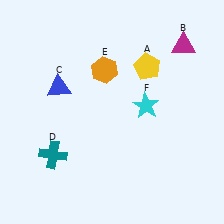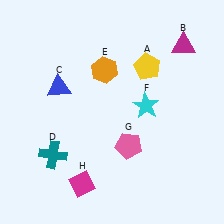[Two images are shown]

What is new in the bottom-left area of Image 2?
A magenta diamond (H) was added in the bottom-left area of Image 2.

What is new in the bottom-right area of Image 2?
A pink pentagon (G) was added in the bottom-right area of Image 2.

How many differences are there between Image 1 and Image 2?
There are 2 differences between the two images.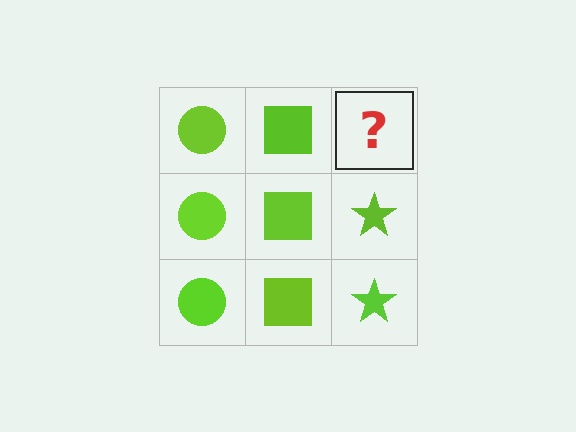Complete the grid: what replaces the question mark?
The question mark should be replaced with a lime star.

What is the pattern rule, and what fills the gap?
The rule is that each column has a consistent shape. The gap should be filled with a lime star.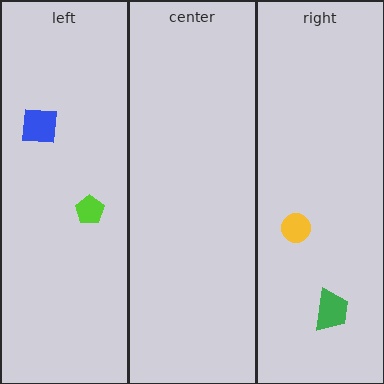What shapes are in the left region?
The lime pentagon, the blue square.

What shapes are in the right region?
The green trapezoid, the yellow circle.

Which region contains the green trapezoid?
The right region.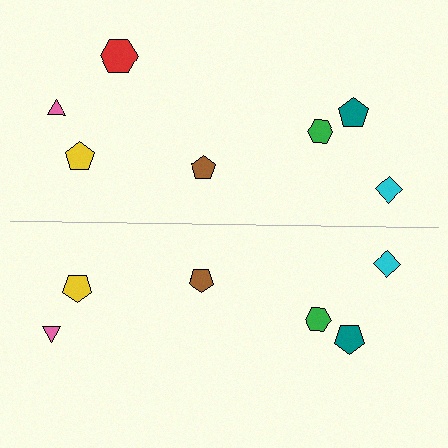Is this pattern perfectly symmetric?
No, the pattern is not perfectly symmetric. A red hexagon is missing from the bottom side.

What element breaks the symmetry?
A red hexagon is missing from the bottom side.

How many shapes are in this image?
There are 13 shapes in this image.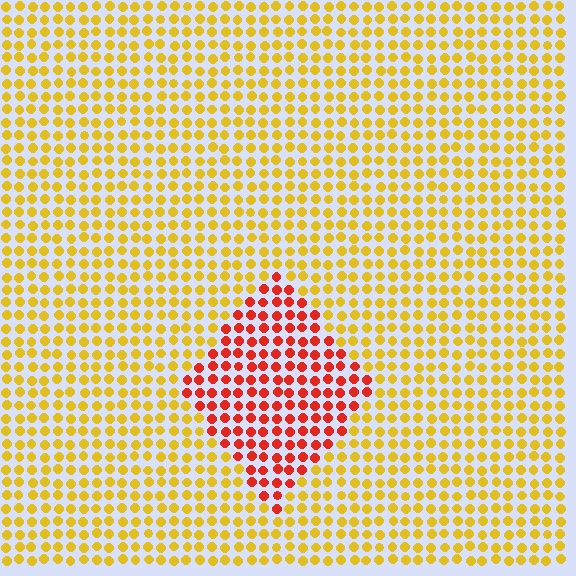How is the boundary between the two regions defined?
The boundary is defined purely by a slight shift in hue (about 47 degrees). Spacing, size, and orientation are identical on both sides.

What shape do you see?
I see a diamond.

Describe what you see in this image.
The image is filled with small yellow elements in a uniform arrangement. A diamond-shaped region is visible where the elements are tinted to a slightly different hue, forming a subtle color boundary.